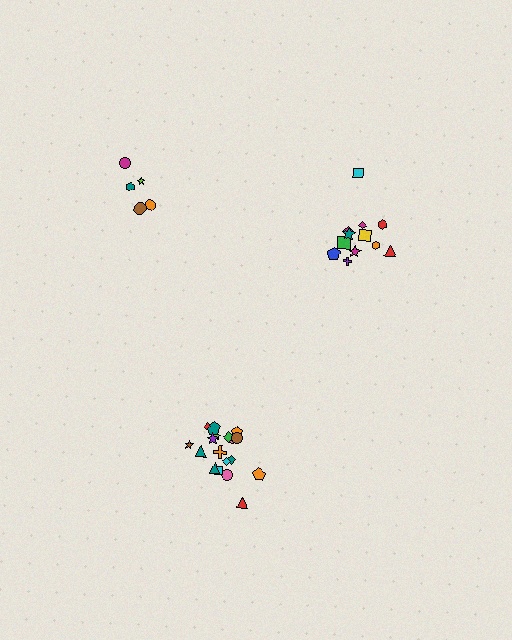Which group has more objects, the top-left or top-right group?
The top-right group.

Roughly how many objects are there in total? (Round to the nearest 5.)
Roughly 35 objects in total.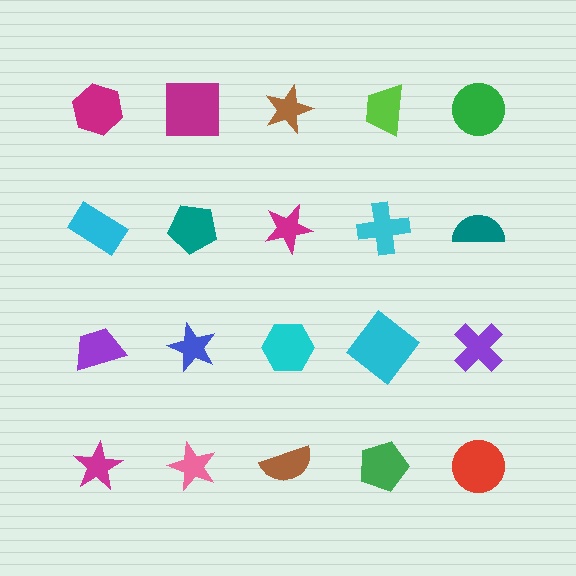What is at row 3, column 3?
A cyan hexagon.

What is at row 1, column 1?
A magenta hexagon.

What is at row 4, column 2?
A pink star.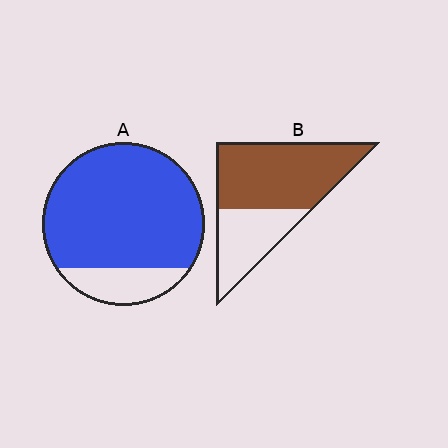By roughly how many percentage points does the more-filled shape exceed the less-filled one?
By roughly 20 percentage points (A over B).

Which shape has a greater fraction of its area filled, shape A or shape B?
Shape A.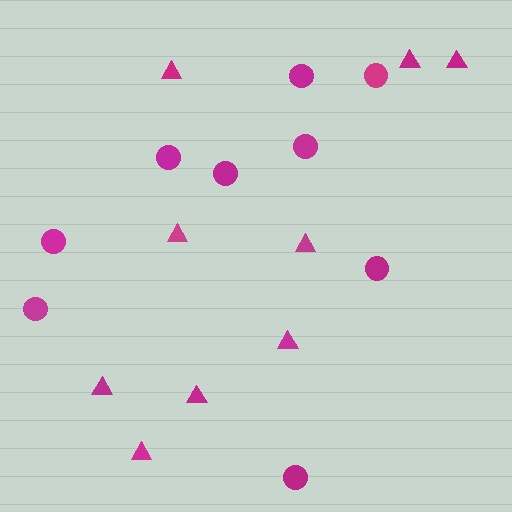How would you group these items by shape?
There are 2 groups: one group of triangles (9) and one group of circles (9).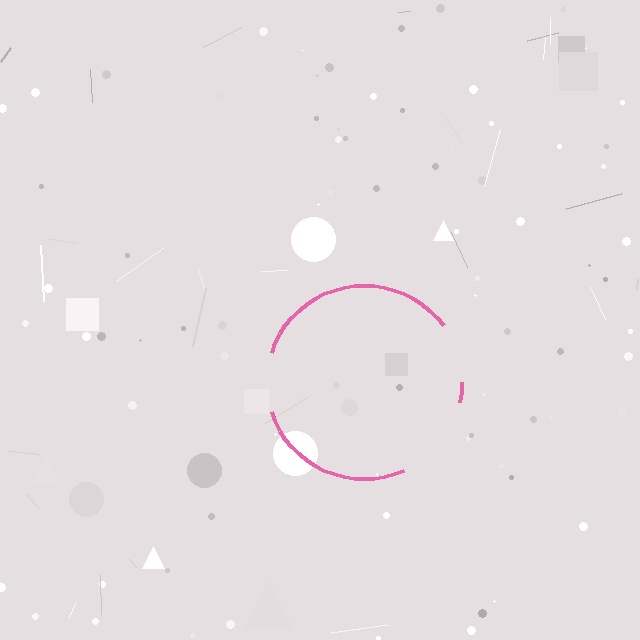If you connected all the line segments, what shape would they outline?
They would outline a circle.